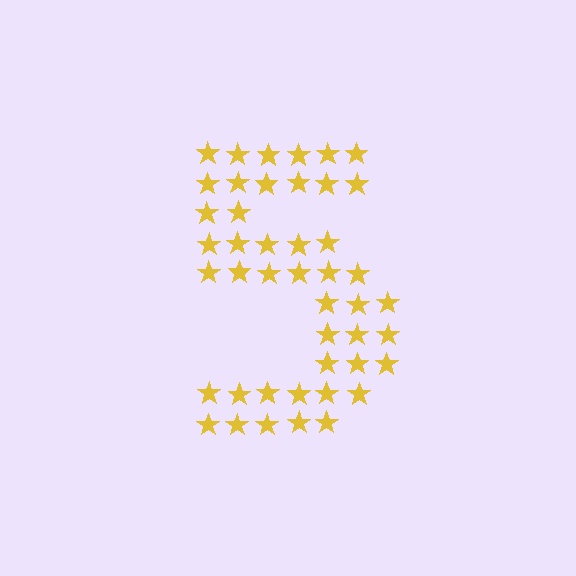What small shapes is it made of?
It is made of small stars.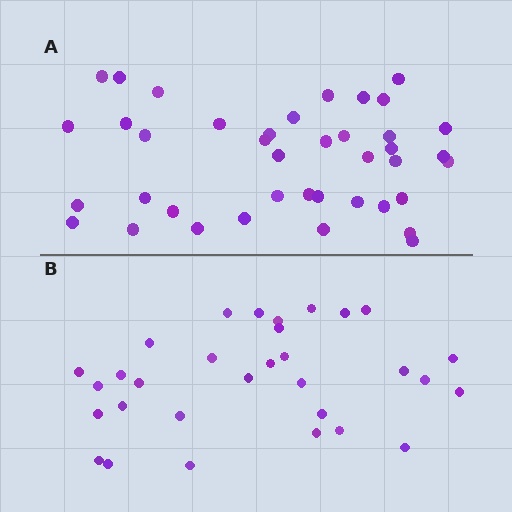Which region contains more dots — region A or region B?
Region A (the top region) has more dots.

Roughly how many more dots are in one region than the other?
Region A has roughly 8 or so more dots than region B.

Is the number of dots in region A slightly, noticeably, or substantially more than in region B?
Region A has noticeably more, but not dramatically so. The ratio is roughly 1.3 to 1.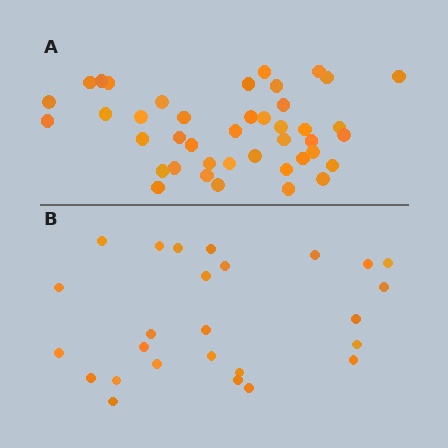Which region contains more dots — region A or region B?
Region A (the top region) has more dots.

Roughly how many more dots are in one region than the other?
Region A has approximately 15 more dots than region B.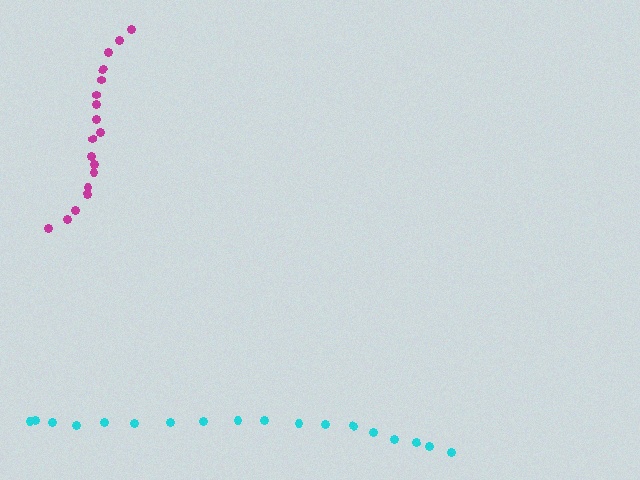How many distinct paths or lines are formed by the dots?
There are 2 distinct paths.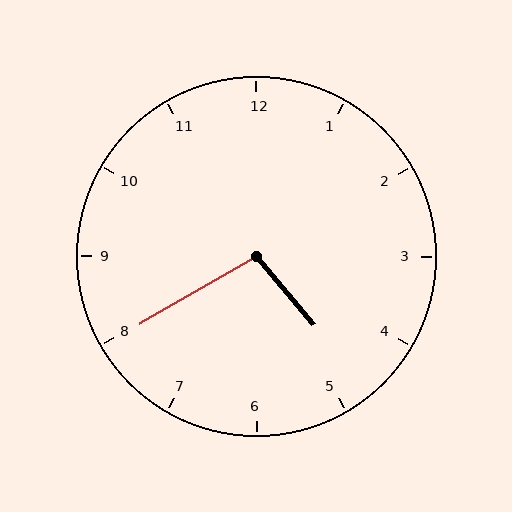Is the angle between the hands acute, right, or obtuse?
It is obtuse.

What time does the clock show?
4:40.